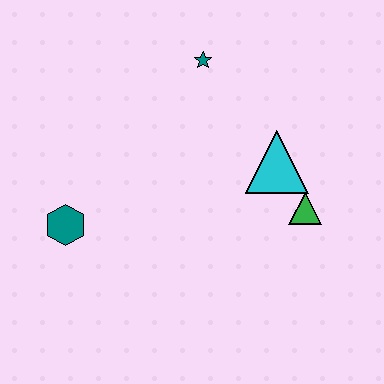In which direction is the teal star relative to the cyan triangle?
The teal star is above the cyan triangle.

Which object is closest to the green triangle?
The cyan triangle is closest to the green triangle.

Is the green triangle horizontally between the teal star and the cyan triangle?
No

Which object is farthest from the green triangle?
The teal hexagon is farthest from the green triangle.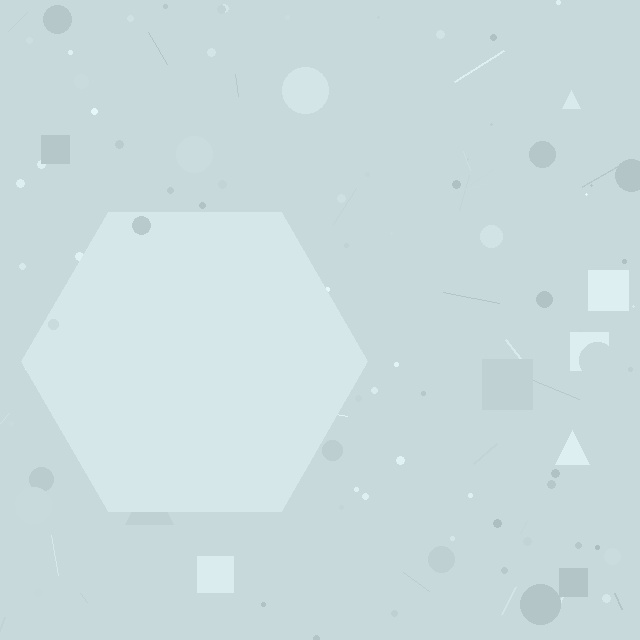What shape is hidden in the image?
A hexagon is hidden in the image.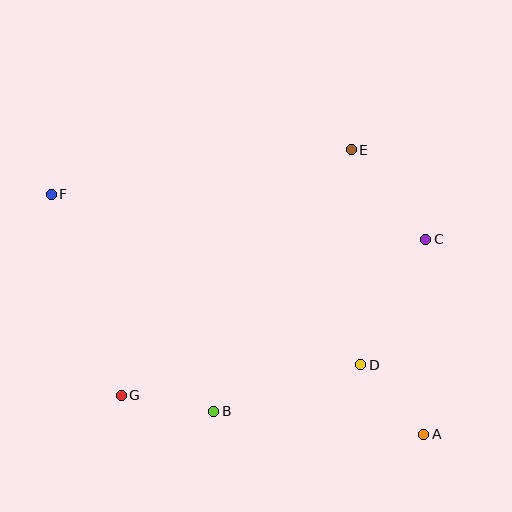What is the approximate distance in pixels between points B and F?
The distance between B and F is approximately 271 pixels.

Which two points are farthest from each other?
Points A and F are farthest from each other.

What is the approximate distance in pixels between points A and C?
The distance between A and C is approximately 195 pixels.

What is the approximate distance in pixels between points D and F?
The distance between D and F is approximately 353 pixels.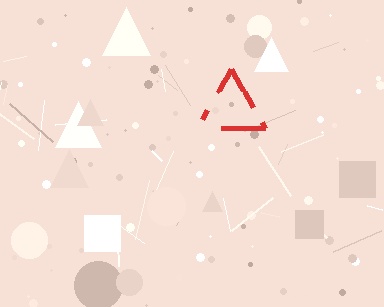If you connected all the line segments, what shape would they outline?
They would outline a triangle.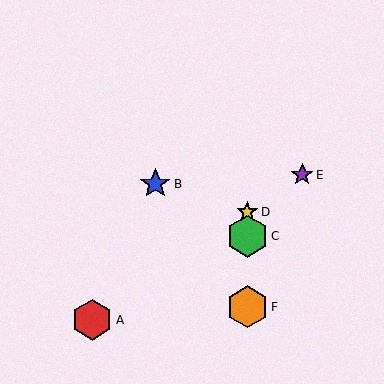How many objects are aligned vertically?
3 objects (C, D, F) are aligned vertically.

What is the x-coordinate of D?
Object D is at x≈247.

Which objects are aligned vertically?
Objects C, D, F are aligned vertically.